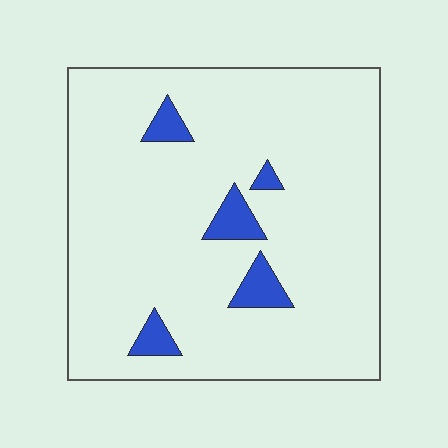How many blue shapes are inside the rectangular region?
5.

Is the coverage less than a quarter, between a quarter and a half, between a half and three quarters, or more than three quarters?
Less than a quarter.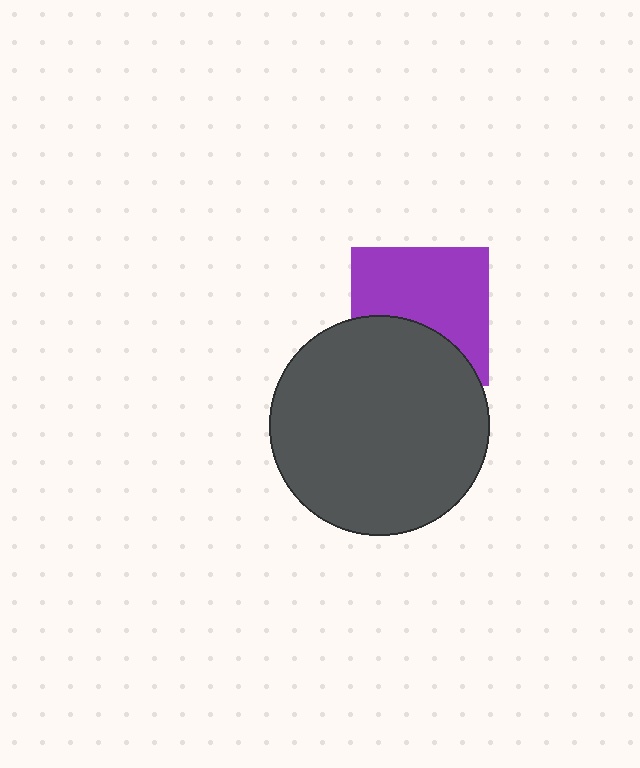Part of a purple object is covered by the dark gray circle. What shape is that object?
It is a square.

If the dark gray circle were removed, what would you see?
You would see the complete purple square.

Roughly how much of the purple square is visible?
About half of it is visible (roughly 62%).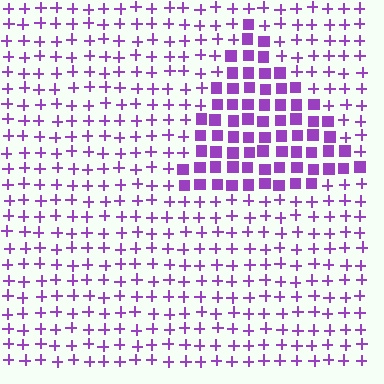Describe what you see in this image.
The image is filled with small purple elements arranged in a uniform grid. A triangle-shaped region contains squares, while the surrounding area contains plus signs. The boundary is defined purely by the change in element shape.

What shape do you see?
I see a triangle.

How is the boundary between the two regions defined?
The boundary is defined by a change in element shape: squares inside vs. plus signs outside. All elements share the same color and spacing.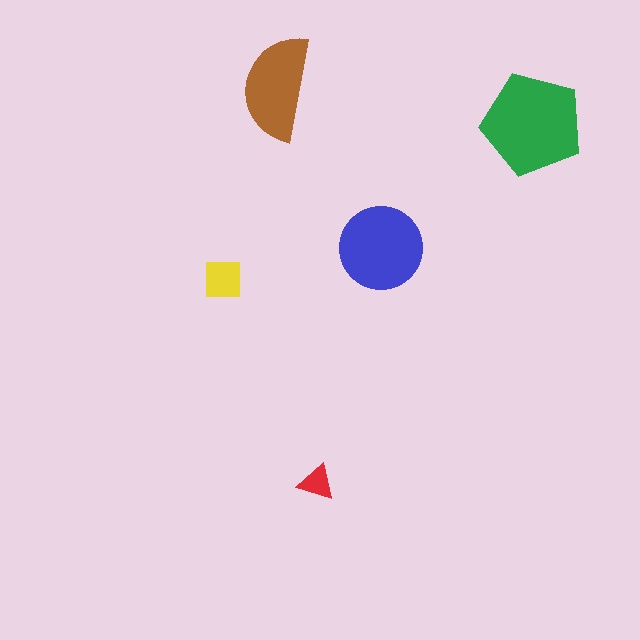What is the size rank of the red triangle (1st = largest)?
5th.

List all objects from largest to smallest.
The green pentagon, the blue circle, the brown semicircle, the yellow square, the red triangle.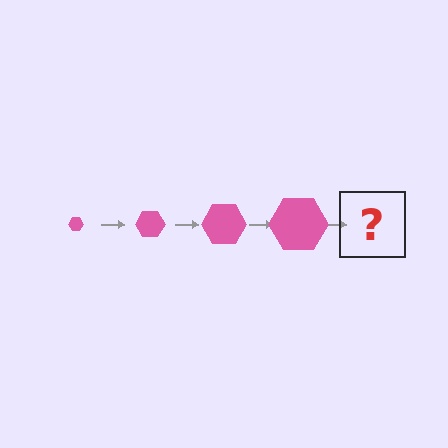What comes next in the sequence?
The next element should be a pink hexagon, larger than the previous one.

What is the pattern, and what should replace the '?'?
The pattern is that the hexagon gets progressively larger each step. The '?' should be a pink hexagon, larger than the previous one.